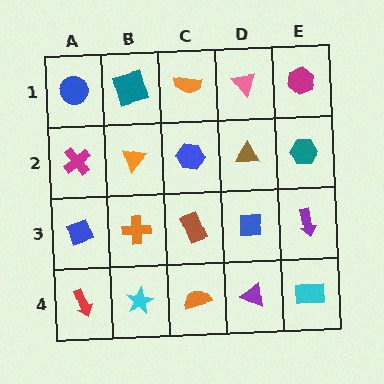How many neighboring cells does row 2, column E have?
3.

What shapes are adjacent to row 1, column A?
A magenta cross (row 2, column A), a teal square (row 1, column B).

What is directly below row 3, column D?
A purple triangle.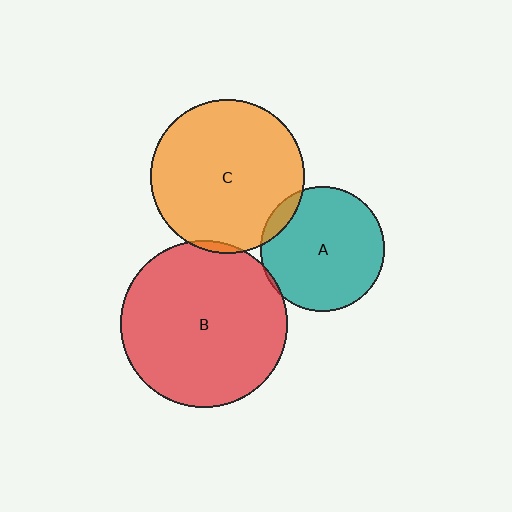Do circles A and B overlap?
Yes.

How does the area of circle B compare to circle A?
Approximately 1.8 times.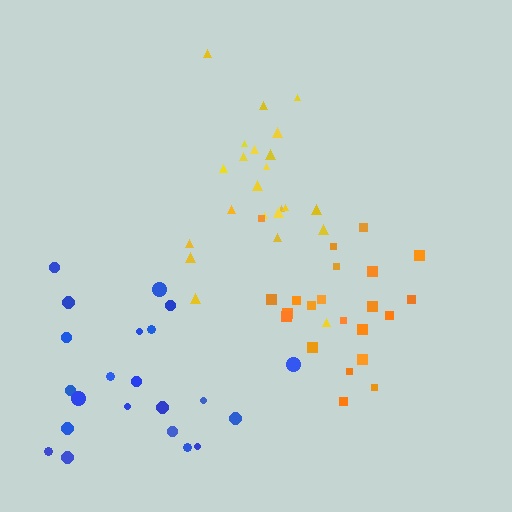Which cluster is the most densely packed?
Orange.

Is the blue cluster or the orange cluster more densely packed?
Orange.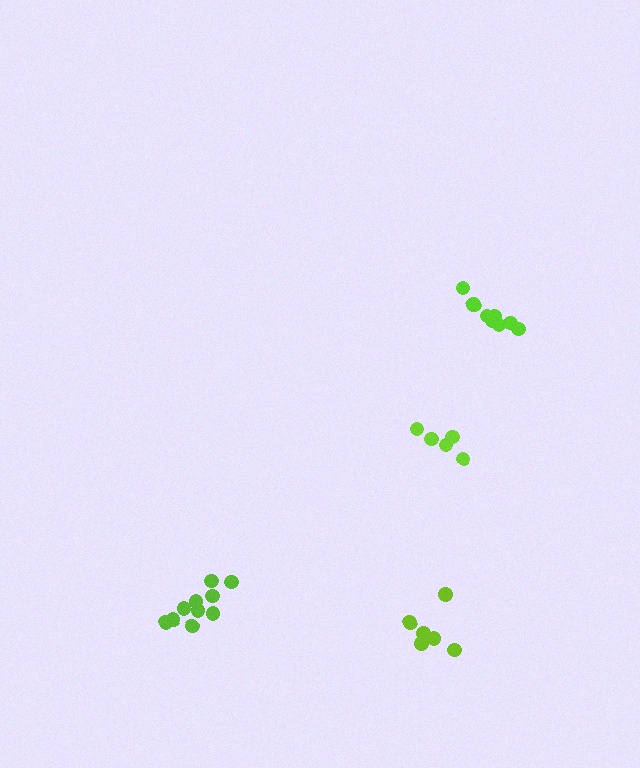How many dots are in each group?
Group 1: 6 dots, Group 2: 10 dots, Group 3: 5 dots, Group 4: 10 dots (31 total).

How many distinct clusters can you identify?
There are 4 distinct clusters.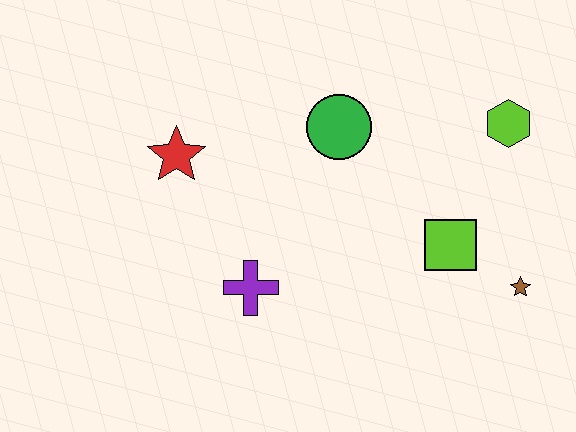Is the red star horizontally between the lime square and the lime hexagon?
No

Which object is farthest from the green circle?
The brown star is farthest from the green circle.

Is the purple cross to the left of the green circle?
Yes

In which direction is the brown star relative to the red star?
The brown star is to the right of the red star.